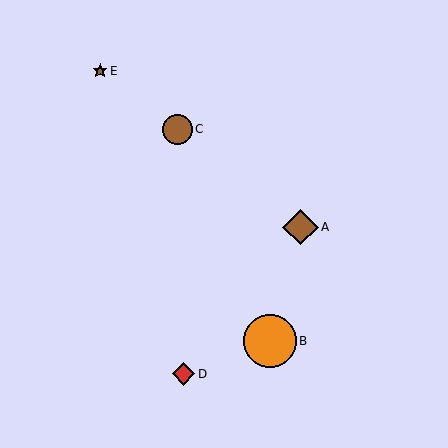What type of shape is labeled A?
Shape A is a brown diamond.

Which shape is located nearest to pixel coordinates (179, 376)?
The red diamond (labeled D) at (183, 374) is nearest to that location.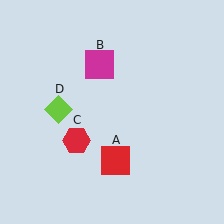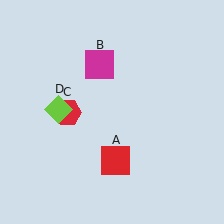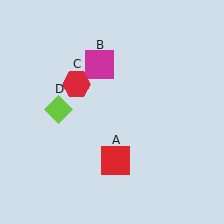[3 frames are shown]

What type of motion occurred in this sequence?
The red hexagon (object C) rotated clockwise around the center of the scene.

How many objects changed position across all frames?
1 object changed position: red hexagon (object C).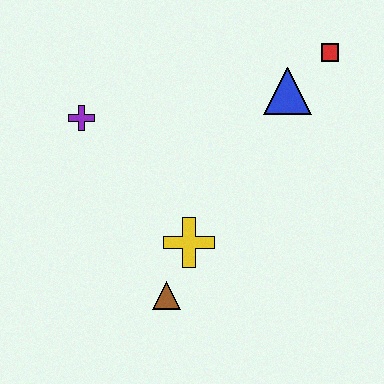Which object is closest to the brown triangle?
The yellow cross is closest to the brown triangle.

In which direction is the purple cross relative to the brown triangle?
The purple cross is above the brown triangle.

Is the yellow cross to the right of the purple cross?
Yes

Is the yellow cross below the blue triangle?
Yes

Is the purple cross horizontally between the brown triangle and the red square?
No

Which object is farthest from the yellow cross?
The red square is farthest from the yellow cross.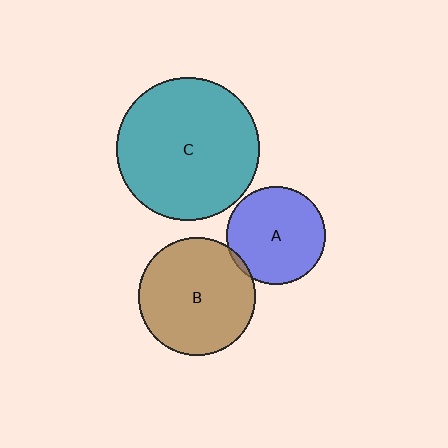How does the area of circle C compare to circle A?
Approximately 2.1 times.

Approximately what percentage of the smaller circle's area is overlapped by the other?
Approximately 5%.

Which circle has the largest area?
Circle C (teal).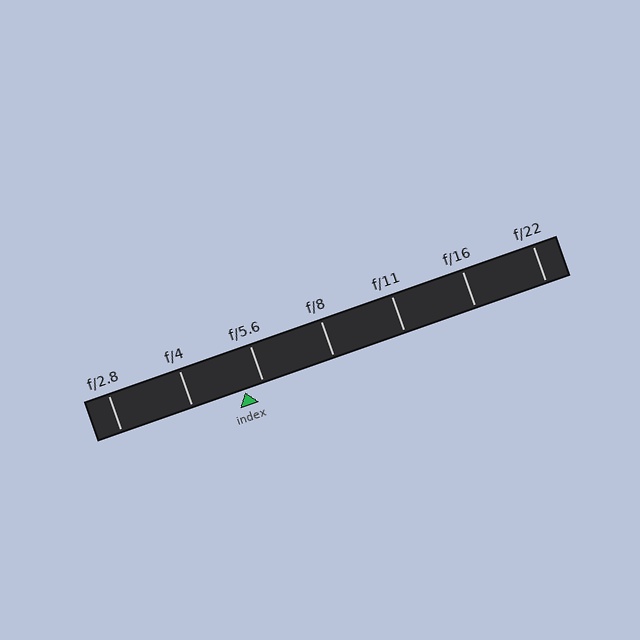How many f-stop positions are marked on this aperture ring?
There are 7 f-stop positions marked.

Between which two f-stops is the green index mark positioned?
The index mark is between f/4 and f/5.6.